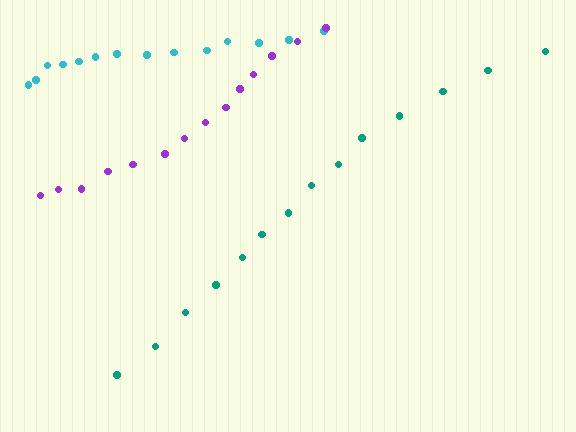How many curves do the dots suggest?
There are 3 distinct paths.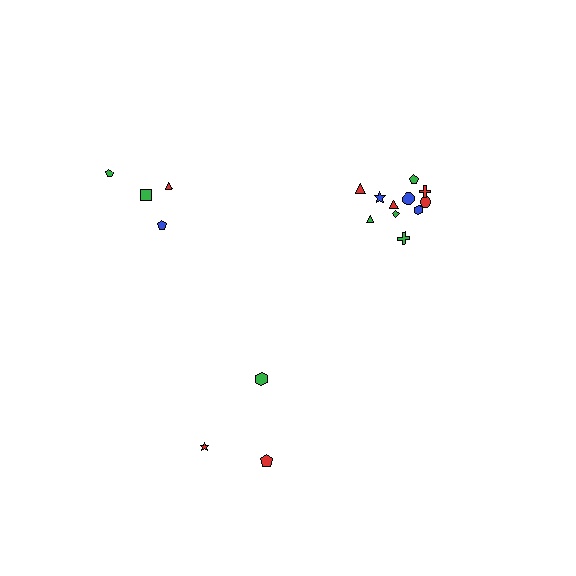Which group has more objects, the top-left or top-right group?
The top-right group.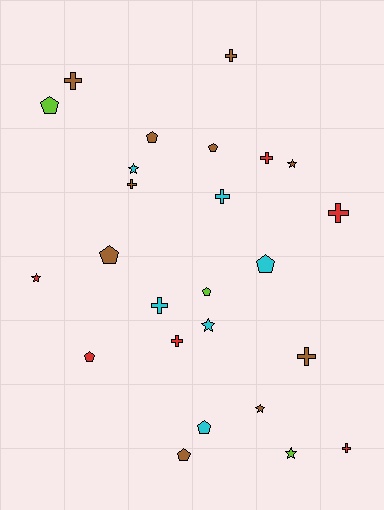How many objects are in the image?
There are 25 objects.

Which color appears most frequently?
Brown, with 10 objects.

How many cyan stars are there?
There are 2 cyan stars.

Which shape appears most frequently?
Cross, with 10 objects.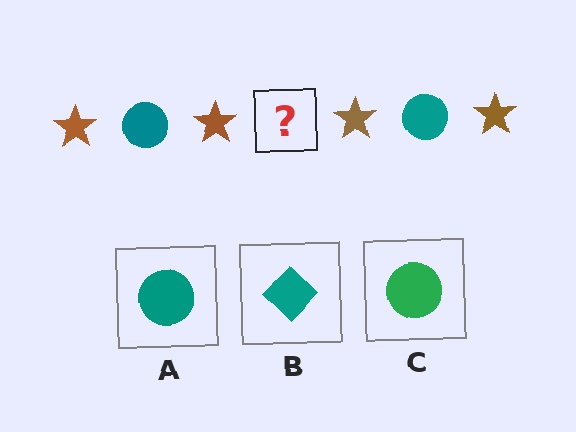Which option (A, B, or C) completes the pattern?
A.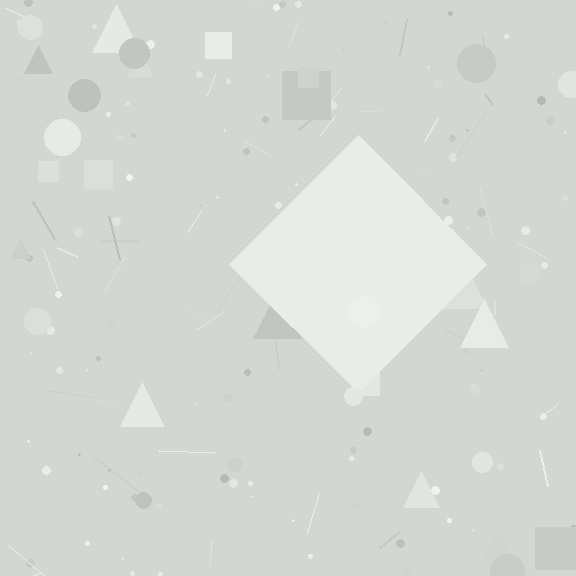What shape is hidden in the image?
A diamond is hidden in the image.